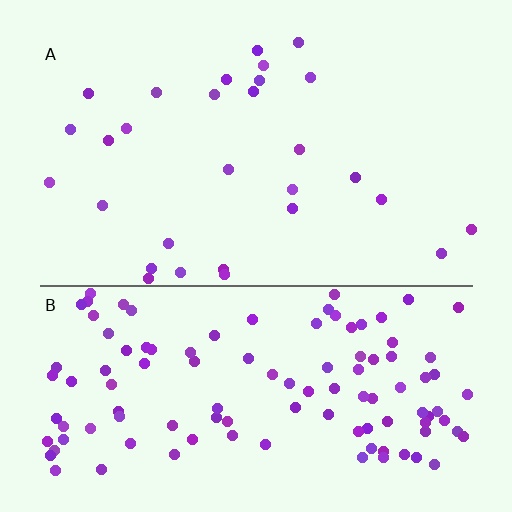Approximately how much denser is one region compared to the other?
Approximately 4.0× — region B over region A.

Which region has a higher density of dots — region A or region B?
B (the bottom).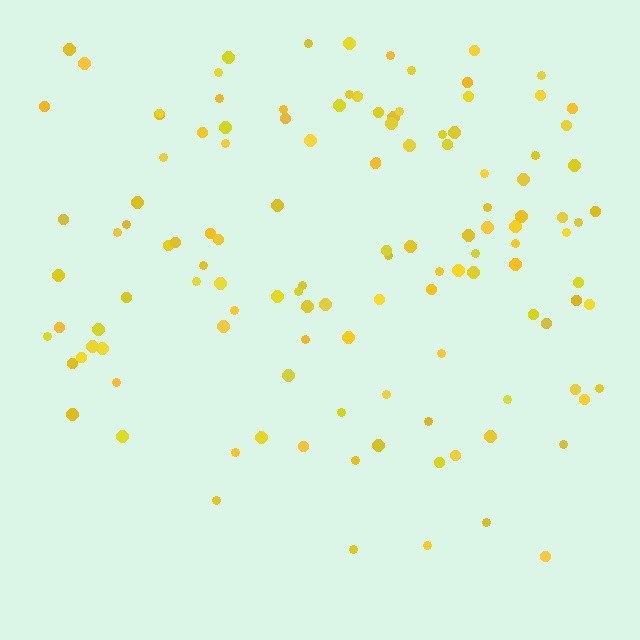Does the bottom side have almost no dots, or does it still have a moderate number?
Still a moderate number, just noticeably fewer than the top.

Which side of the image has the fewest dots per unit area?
The bottom.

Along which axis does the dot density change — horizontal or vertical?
Vertical.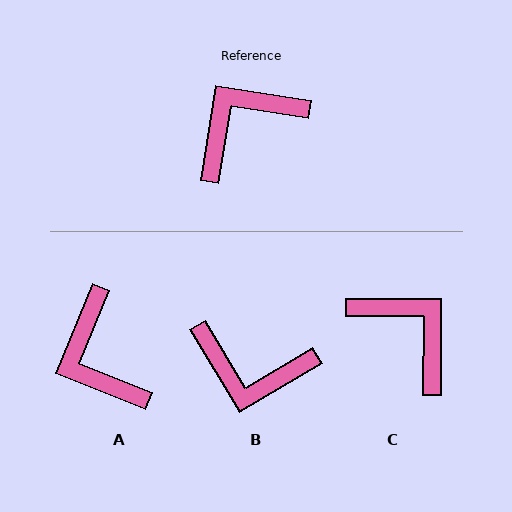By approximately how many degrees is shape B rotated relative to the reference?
Approximately 130 degrees counter-clockwise.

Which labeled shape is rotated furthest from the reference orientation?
B, about 130 degrees away.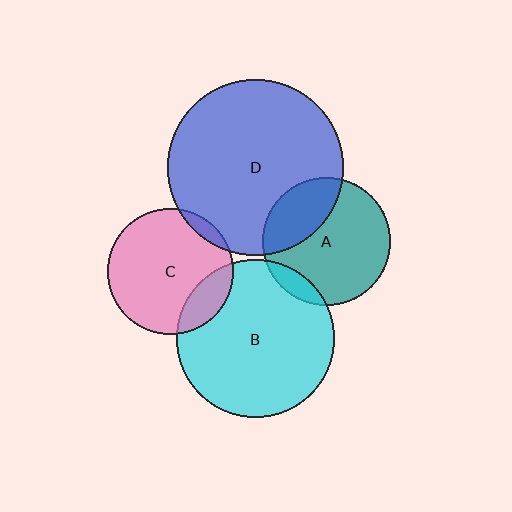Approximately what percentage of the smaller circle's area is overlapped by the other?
Approximately 15%.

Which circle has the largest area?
Circle D (blue).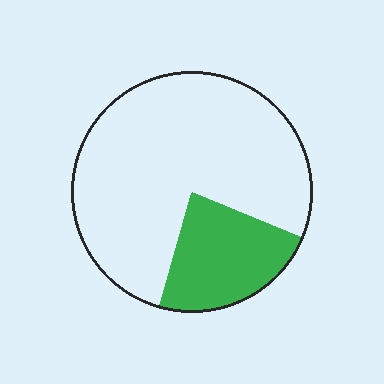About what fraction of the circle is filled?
About one quarter (1/4).